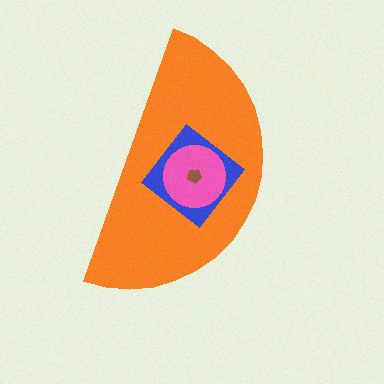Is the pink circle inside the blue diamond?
Yes.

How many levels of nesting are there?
4.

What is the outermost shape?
The orange semicircle.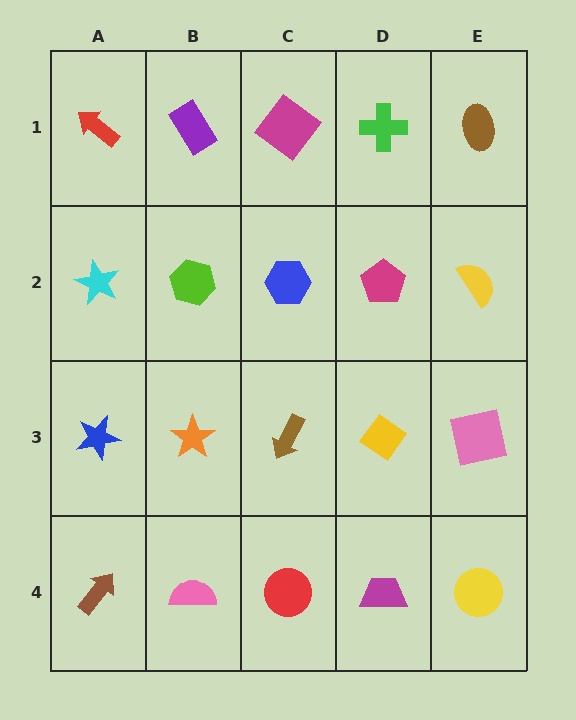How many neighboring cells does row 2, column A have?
3.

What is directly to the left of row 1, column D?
A magenta diamond.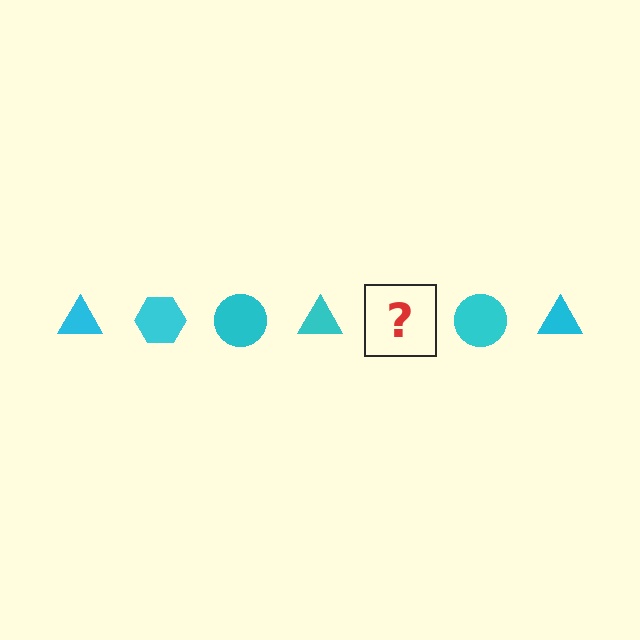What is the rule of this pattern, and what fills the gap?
The rule is that the pattern cycles through triangle, hexagon, circle shapes in cyan. The gap should be filled with a cyan hexagon.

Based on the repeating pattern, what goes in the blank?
The blank should be a cyan hexagon.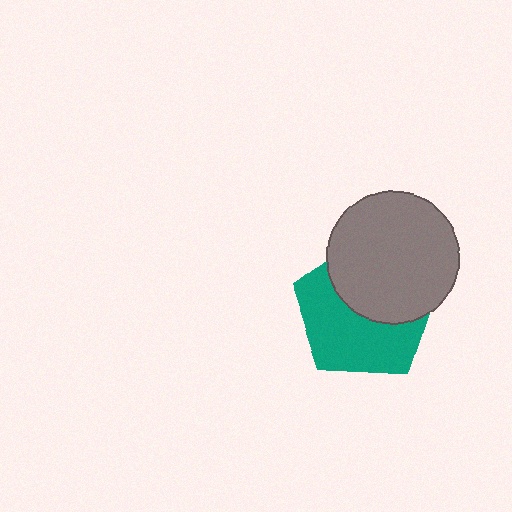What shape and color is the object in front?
The object in front is a gray circle.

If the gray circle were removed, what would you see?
You would see the complete teal pentagon.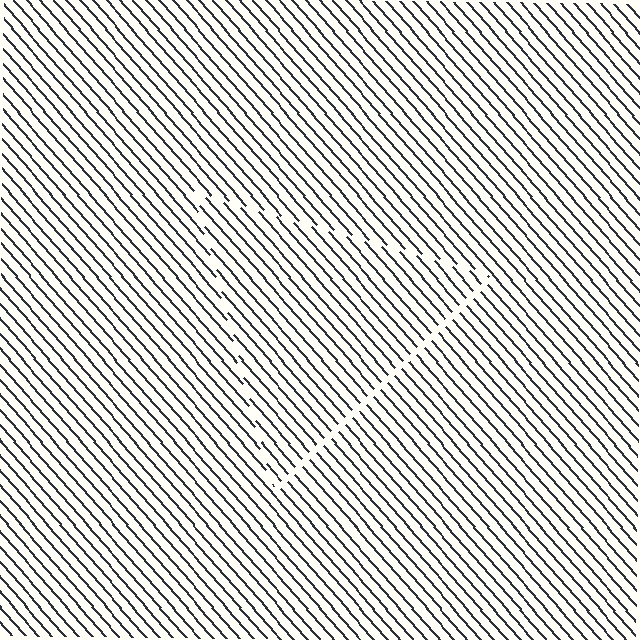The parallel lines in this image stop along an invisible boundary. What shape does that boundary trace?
An illusory triangle. The interior of the shape contains the same grating, shifted by half a period — the contour is defined by the phase discontinuity where line-ends from the inner and outer gratings abut.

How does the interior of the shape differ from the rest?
The interior of the shape contains the same grating, shifted by half a period — the contour is defined by the phase discontinuity where line-ends from the inner and outer gratings abut.